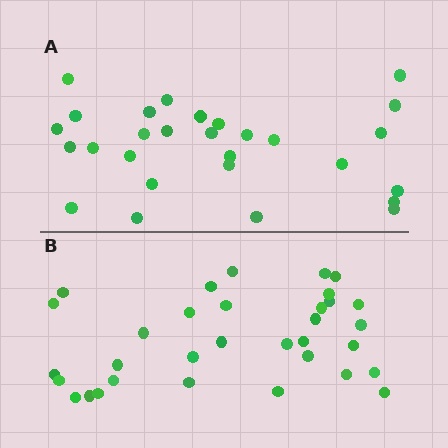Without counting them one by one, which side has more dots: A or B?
Region B (the bottom region) has more dots.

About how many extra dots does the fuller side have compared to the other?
Region B has about 5 more dots than region A.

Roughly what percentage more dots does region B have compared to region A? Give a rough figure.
About 20% more.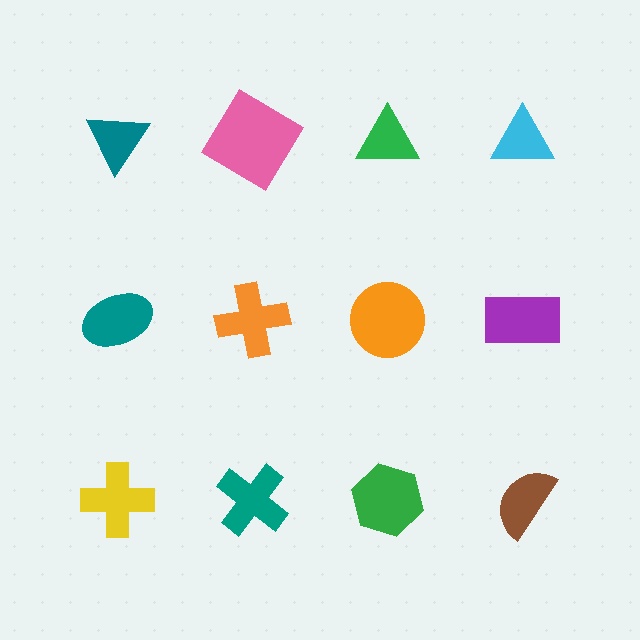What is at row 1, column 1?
A teal triangle.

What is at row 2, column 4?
A purple rectangle.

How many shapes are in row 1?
4 shapes.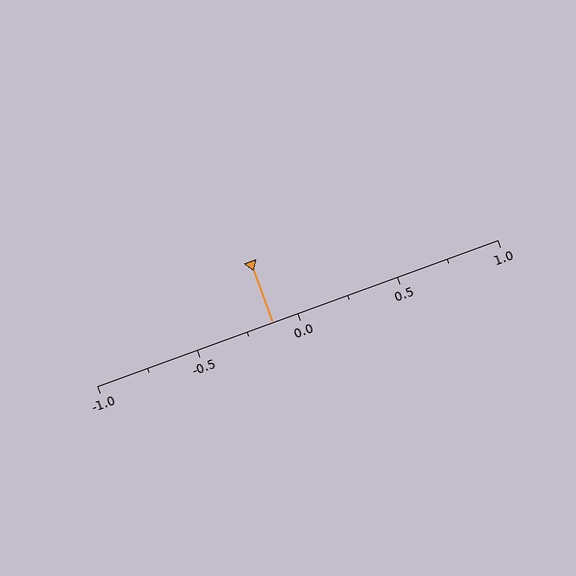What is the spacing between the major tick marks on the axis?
The major ticks are spaced 0.5 apart.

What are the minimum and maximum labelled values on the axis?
The axis runs from -1.0 to 1.0.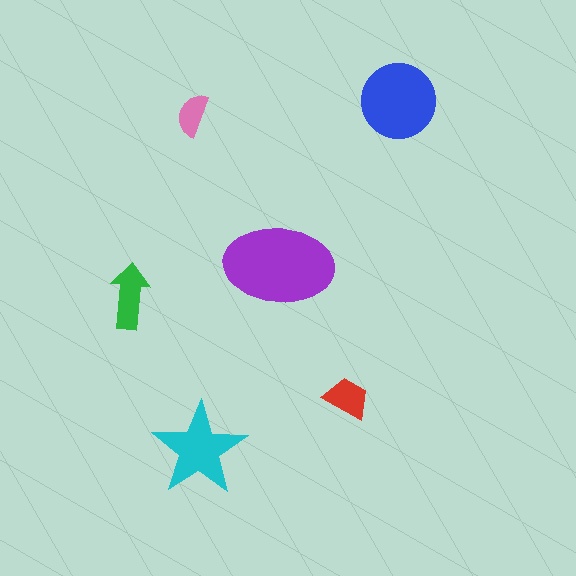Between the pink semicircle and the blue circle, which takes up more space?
The blue circle.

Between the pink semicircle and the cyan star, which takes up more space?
The cyan star.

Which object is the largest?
The purple ellipse.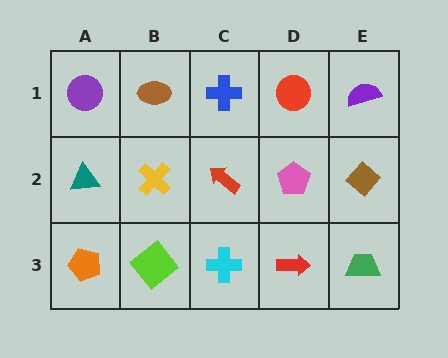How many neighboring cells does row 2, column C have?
4.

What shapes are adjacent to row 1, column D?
A pink pentagon (row 2, column D), a blue cross (row 1, column C), a purple semicircle (row 1, column E).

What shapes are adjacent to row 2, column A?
A purple circle (row 1, column A), an orange pentagon (row 3, column A), a yellow cross (row 2, column B).